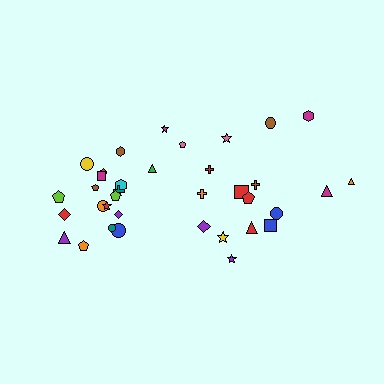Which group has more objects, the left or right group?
The left group.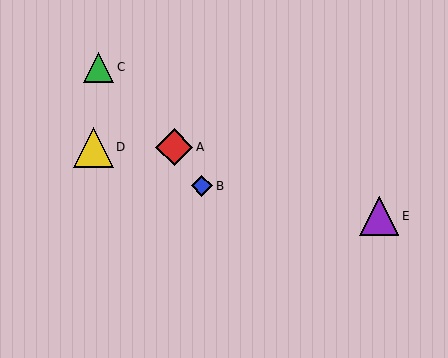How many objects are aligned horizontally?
2 objects (A, D) are aligned horizontally.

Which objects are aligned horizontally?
Objects A, D are aligned horizontally.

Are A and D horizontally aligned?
Yes, both are at y≈147.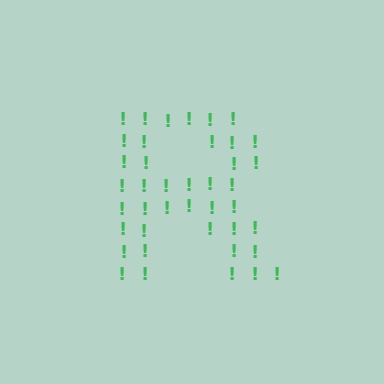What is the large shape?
The large shape is the letter R.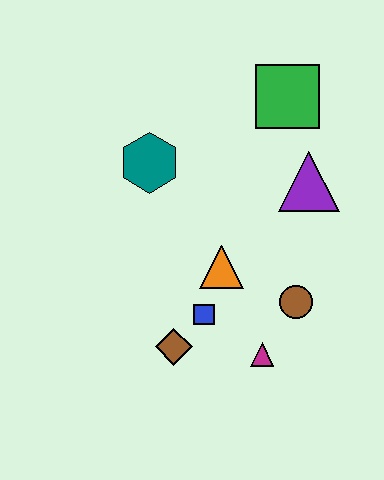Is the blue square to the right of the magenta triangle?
No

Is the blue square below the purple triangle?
Yes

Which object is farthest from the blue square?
The green square is farthest from the blue square.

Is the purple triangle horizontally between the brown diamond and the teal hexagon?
No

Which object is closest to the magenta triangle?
The brown circle is closest to the magenta triangle.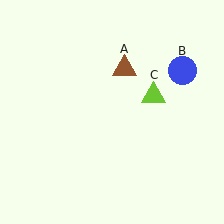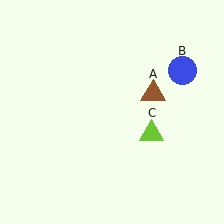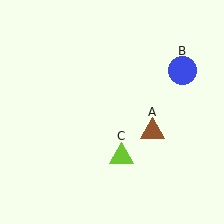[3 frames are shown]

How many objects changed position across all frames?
2 objects changed position: brown triangle (object A), lime triangle (object C).